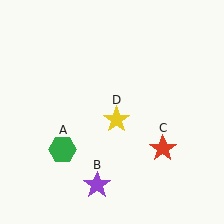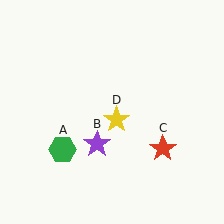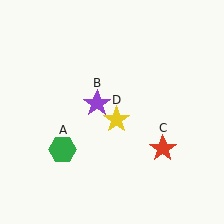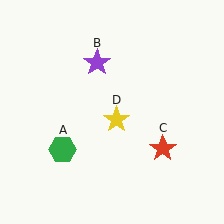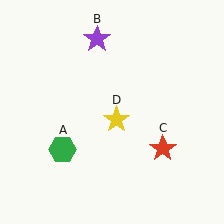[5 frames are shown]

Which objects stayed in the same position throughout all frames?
Green hexagon (object A) and red star (object C) and yellow star (object D) remained stationary.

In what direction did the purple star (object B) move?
The purple star (object B) moved up.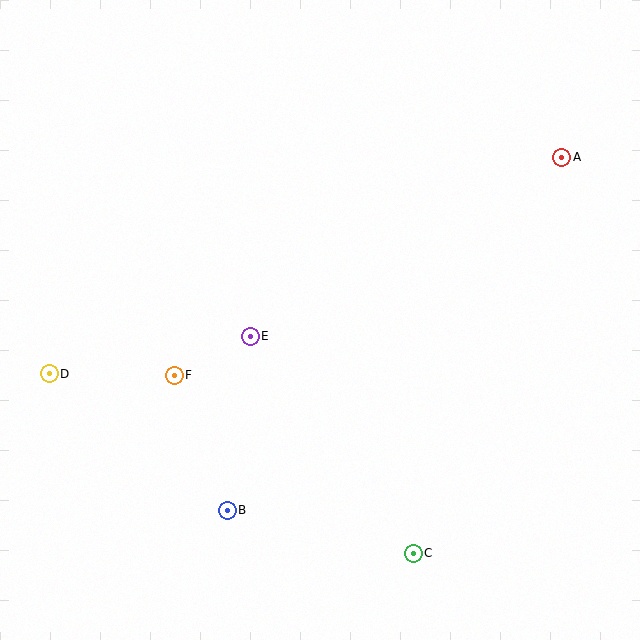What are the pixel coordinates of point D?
Point D is at (49, 374).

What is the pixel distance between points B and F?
The distance between B and F is 145 pixels.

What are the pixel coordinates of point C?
Point C is at (413, 553).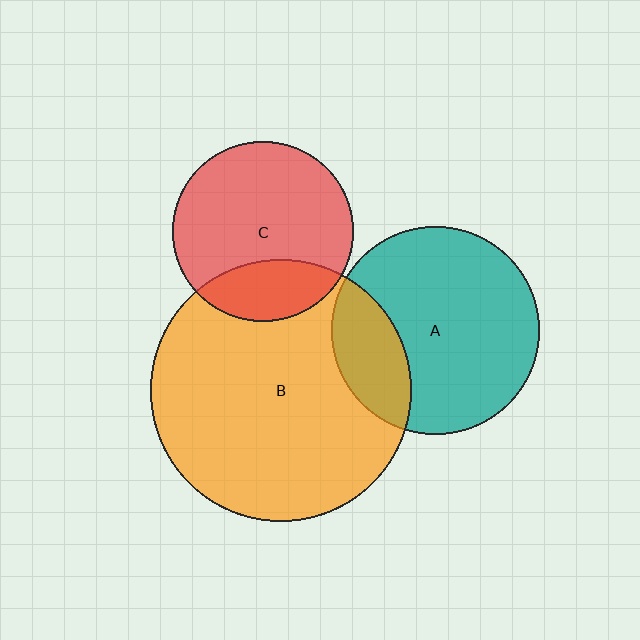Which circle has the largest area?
Circle B (orange).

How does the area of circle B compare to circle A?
Approximately 1.6 times.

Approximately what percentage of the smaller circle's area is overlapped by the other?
Approximately 25%.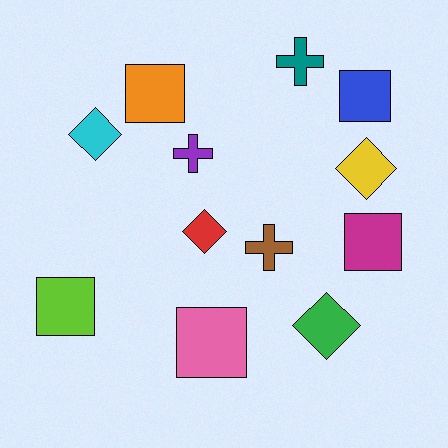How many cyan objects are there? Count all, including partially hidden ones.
There is 1 cyan object.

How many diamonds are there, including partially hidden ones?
There are 4 diamonds.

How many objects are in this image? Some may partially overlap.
There are 12 objects.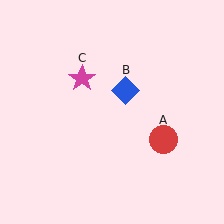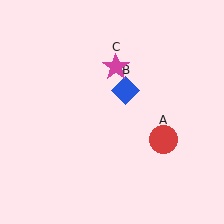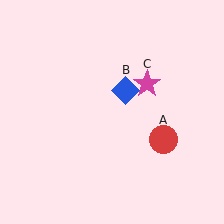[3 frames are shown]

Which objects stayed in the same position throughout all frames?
Red circle (object A) and blue diamond (object B) remained stationary.